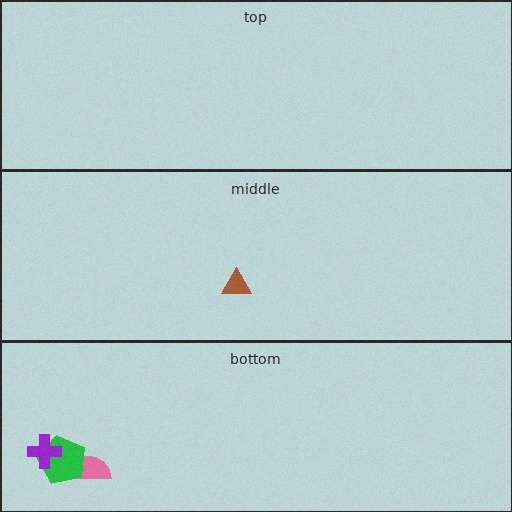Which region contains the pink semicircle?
The bottom region.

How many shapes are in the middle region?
1.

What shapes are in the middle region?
The brown triangle.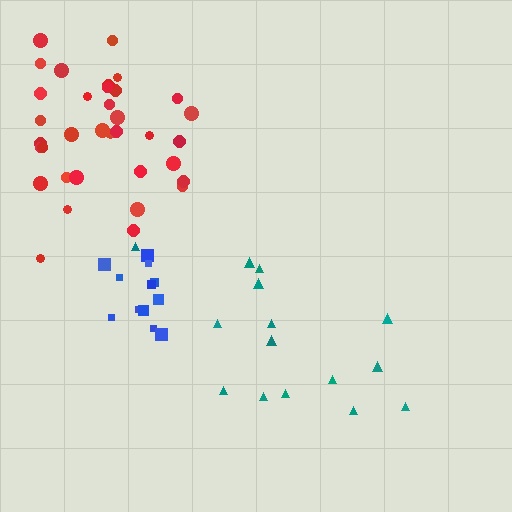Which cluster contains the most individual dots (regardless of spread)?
Red (35).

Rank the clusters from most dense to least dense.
blue, red, teal.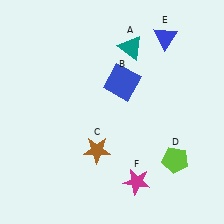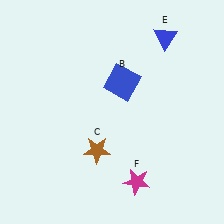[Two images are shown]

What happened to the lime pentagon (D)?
The lime pentagon (D) was removed in Image 2. It was in the bottom-right area of Image 1.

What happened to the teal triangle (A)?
The teal triangle (A) was removed in Image 2. It was in the top-right area of Image 1.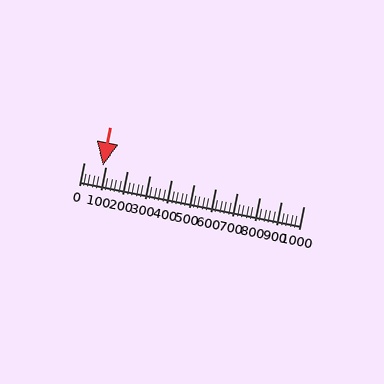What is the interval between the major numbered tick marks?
The major tick marks are spaced 100 units apart.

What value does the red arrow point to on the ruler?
The red arrow points to approximately 89.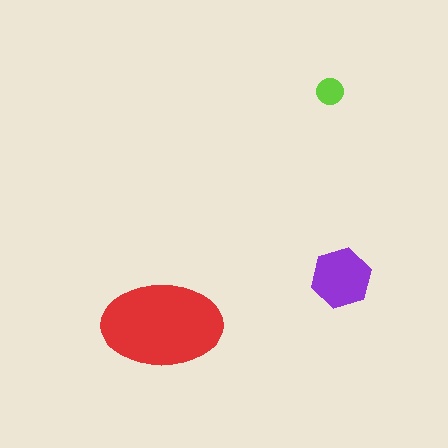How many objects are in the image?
There are 3 objects in the image.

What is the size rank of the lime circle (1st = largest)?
3rd.